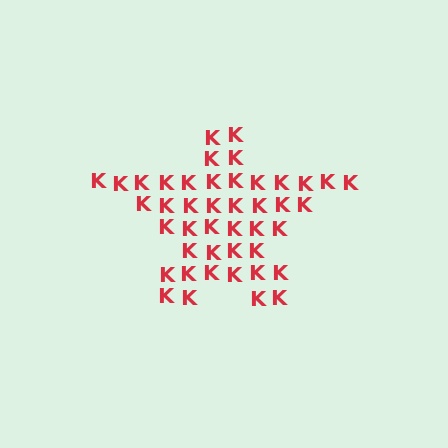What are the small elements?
The small elements are letter K's.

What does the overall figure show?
The overall figure shows a star.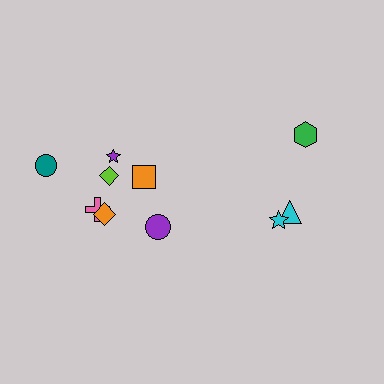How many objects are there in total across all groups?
There are 10 objects.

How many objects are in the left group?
There are 7 objects.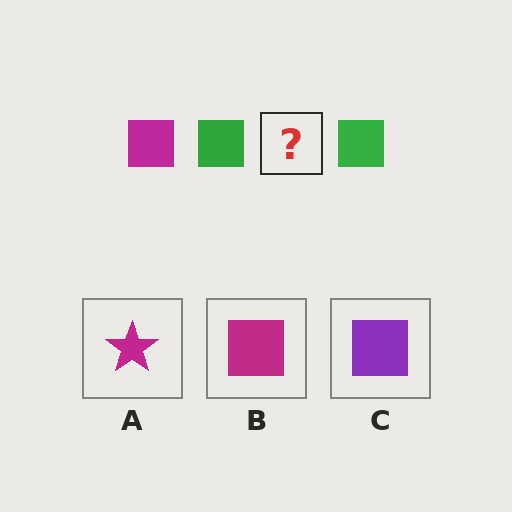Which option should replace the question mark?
Option B.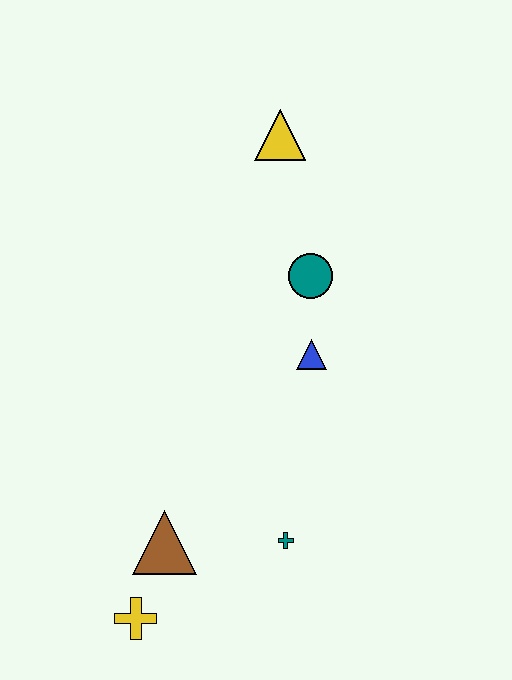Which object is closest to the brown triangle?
The yellow cross is closest to the brown triangle.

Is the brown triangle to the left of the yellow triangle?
Yes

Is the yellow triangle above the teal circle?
Yes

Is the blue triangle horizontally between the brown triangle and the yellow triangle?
No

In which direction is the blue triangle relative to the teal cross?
The blue triangle is above the teal cross.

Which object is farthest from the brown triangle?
The yellow triangle is farthest from the brown triangle.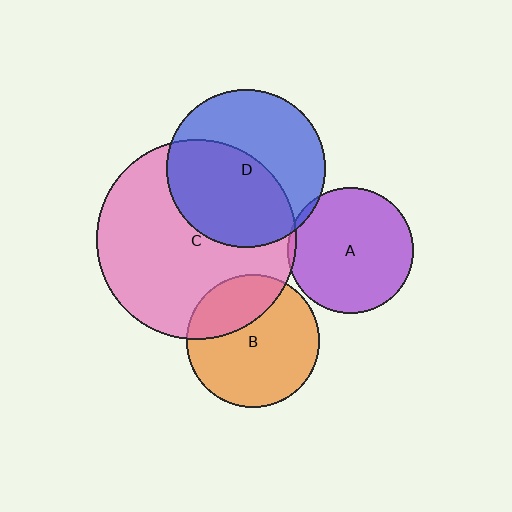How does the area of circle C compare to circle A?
Approximately 2.5 times.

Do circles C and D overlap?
Yes.